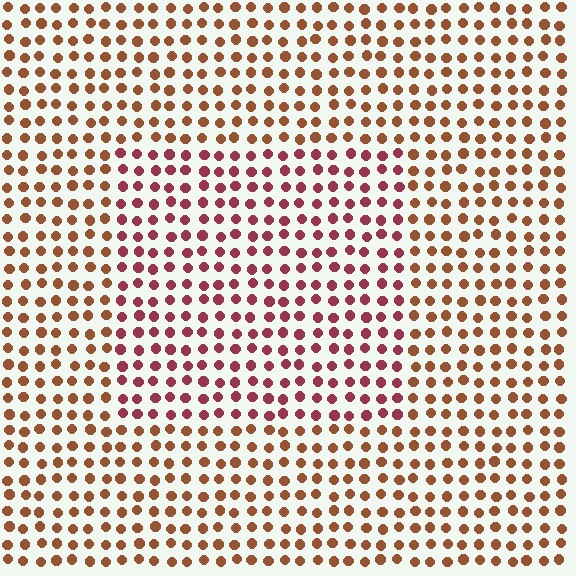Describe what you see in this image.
The image is filled with small brown elements in a uniform arrangement. A rectangle-shaped region is visible where the elements are tinted to a slightly different hue, forming a subtle color boundary.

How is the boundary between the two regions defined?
The boundary is defined purely by a slight shift in hue (about 38 degrees). Spacing, size, and orientation are identical on both sides.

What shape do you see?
I see a rectangle.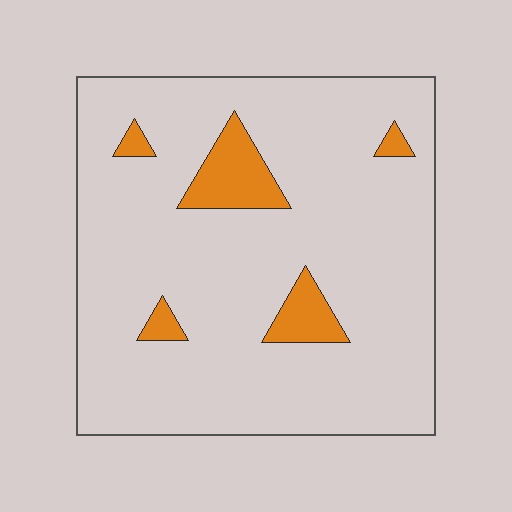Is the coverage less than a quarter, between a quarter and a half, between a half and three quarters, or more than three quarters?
Less than a quarter.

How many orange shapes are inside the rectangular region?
5.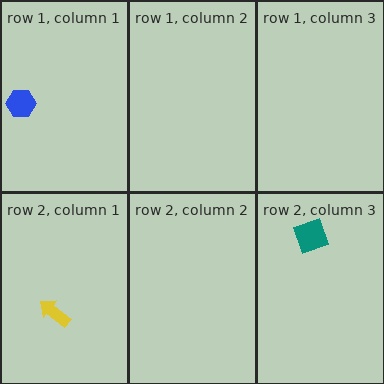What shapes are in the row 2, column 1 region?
The yellow arrow.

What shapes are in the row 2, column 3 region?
The teal diamond.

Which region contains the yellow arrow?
The row 2, column 1 region.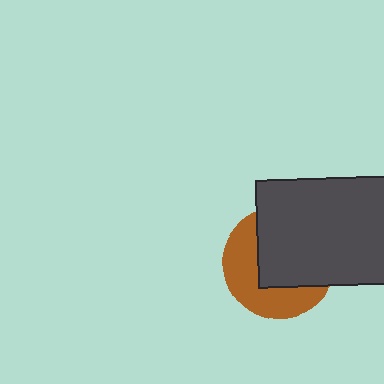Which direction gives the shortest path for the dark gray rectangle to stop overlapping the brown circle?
Moving toward the upper-right gives the shortest separation.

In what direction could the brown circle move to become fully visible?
The brown circle could move toward the lower-left. That would shift it out from behind the dark gray rectangle entirely.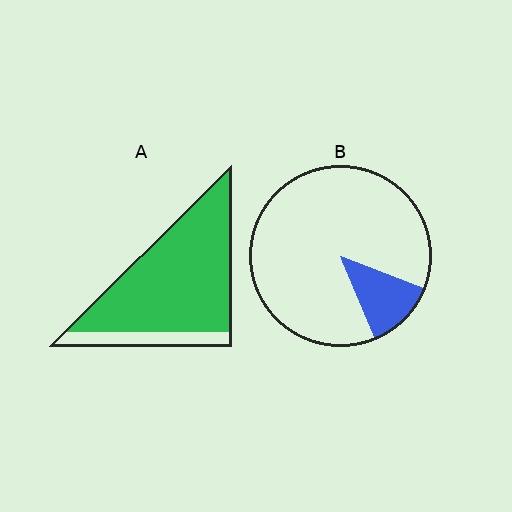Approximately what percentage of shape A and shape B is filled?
A is approximately 85% and B is approximately 15%.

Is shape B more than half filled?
No.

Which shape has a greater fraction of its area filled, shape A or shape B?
Shape A.